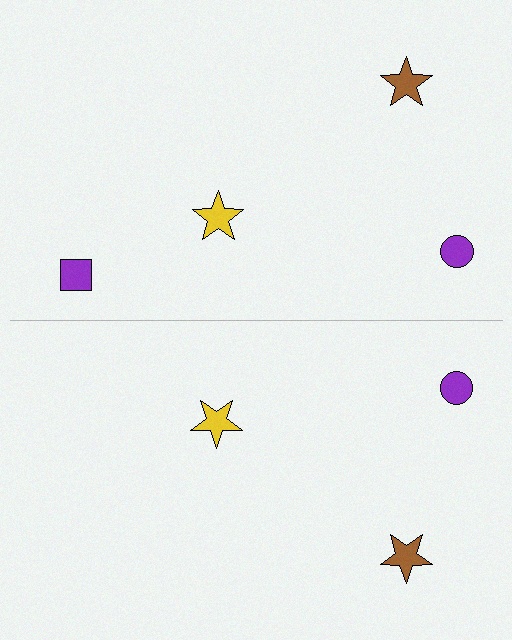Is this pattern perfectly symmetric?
No, the pattern is not perfectly symmetric. A purple square is missing from the bottom side.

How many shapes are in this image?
There are 7 shapes in this image.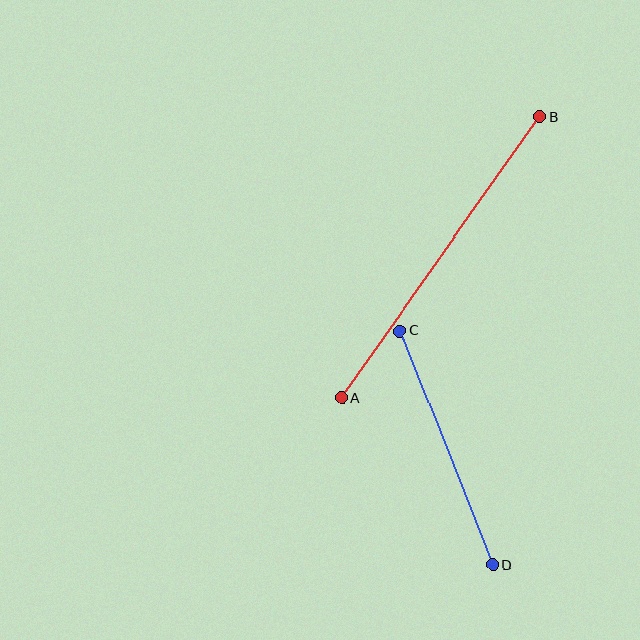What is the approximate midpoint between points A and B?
The midpoint is at approximately (441, 257) pixels.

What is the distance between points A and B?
The distance is approximately 344 pixels.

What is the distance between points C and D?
The distance is approximately 252 pixels.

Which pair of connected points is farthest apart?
Points A and B are farthest apart.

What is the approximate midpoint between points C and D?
The midpoint is at approximately (446, 448) pixels.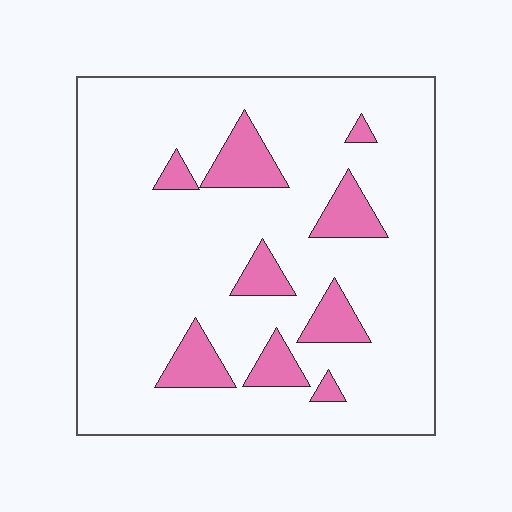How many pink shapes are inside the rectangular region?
9.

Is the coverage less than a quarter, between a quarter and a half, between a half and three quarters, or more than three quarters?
Less than a quarter.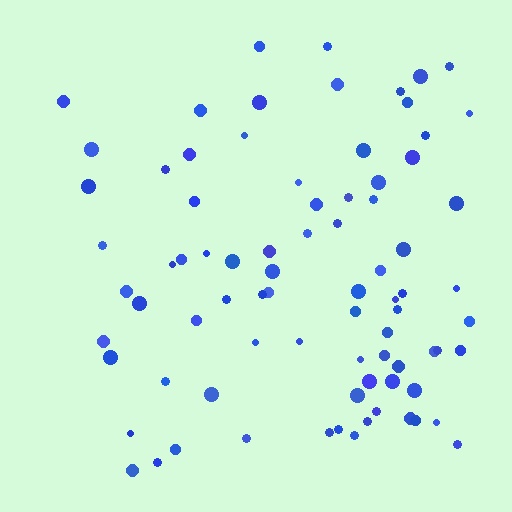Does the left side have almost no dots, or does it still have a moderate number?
Still a moderate number, just noticeably fewer than the right.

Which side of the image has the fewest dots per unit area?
The left.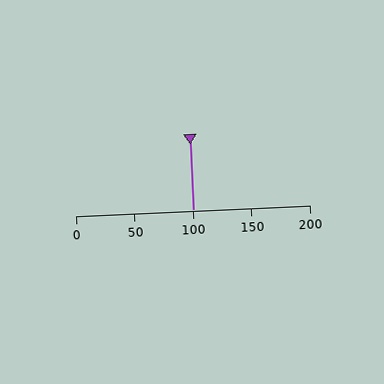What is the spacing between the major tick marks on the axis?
The major ticks are spaced 50 apart.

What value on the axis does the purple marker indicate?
The marker indicates approximately 100.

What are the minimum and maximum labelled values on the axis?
The axis runs from 0 to 200.